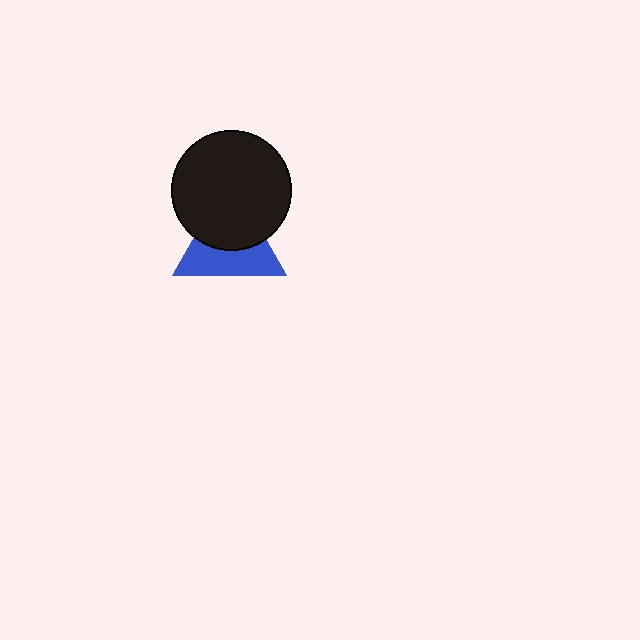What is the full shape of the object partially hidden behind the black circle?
The partially hidden object is a blue triangle.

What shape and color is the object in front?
The object in front is a black circle.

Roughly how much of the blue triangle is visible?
About half of it is visible (roughly 49%).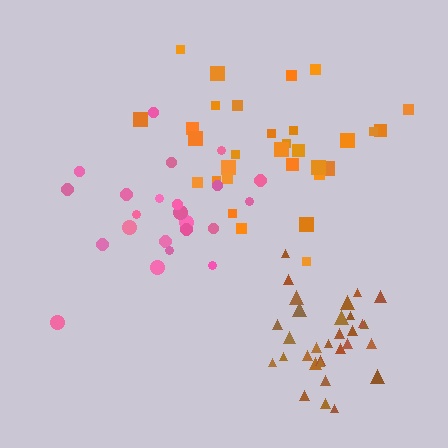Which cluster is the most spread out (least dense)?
Pink.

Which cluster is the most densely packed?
Brown.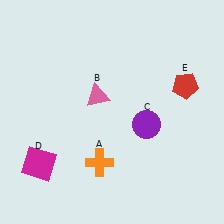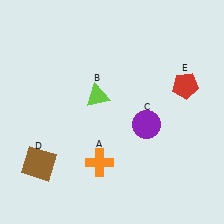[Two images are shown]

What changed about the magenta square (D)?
In Image 1, D is magenta. In Image 2, it changed to brown.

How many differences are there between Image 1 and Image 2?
There are 2 differences between the two images.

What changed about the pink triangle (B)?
In Image 1, B is pink. In Image 2, it changed to lime.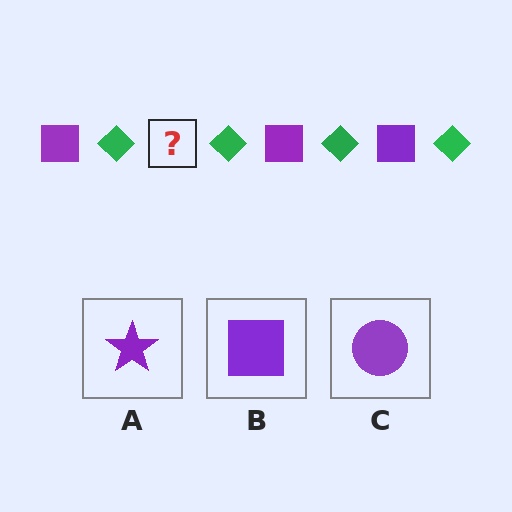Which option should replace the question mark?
Option B.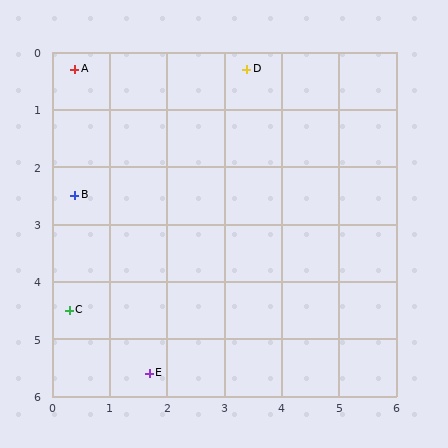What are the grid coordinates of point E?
Point E is at approximately (1.7, 5.6).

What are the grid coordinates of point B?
Point B is at approximately (0.4, 2.5).